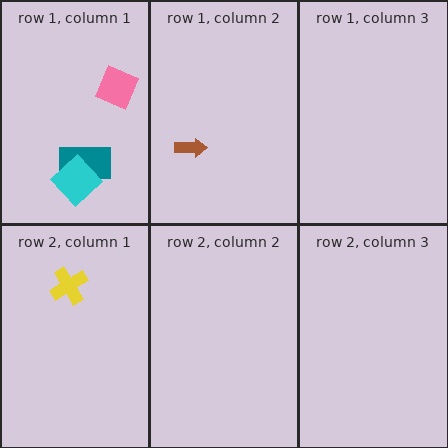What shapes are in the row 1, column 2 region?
The brown arrow.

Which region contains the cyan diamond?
The row 1, column 1 region.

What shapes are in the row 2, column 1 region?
The yellow cross.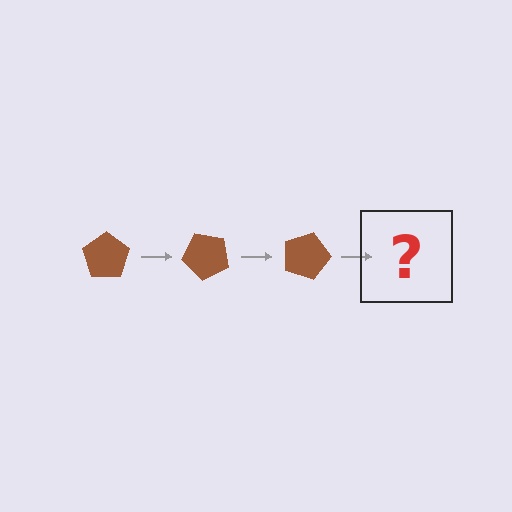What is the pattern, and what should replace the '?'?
The pattern is that the pentagon rotates 45 degrees each step. The '?' should be a brown pentagon rotated 135 degrees.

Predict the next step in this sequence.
The next step is a brown pentagon rotated 135 degrees.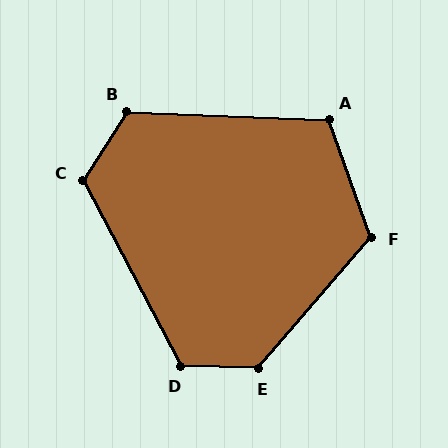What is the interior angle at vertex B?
Approximately 121 degrees (obtuse).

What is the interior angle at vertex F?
Approximately 119 degrees (obtuse).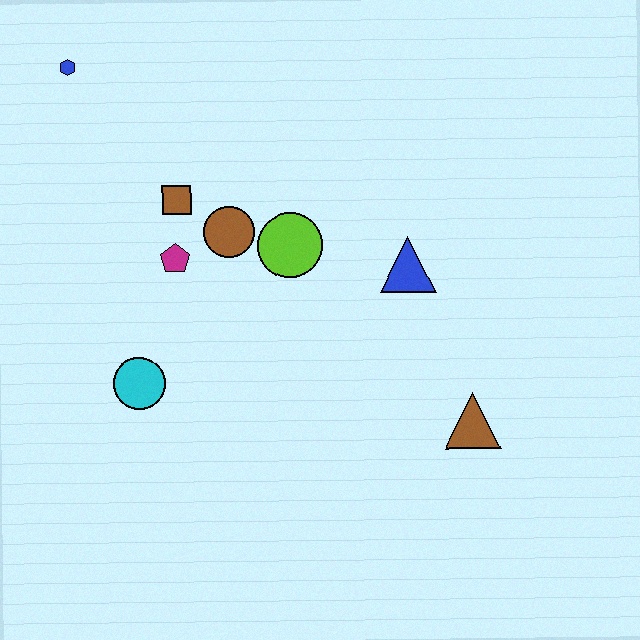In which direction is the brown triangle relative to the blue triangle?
The brown triangle is below the blue triangle.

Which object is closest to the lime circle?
The brown circle is closest to the lime circle.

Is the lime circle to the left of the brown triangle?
Yes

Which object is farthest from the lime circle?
The blue hexagon is farthest from the lime circle.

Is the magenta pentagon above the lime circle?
No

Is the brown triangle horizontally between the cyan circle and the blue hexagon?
No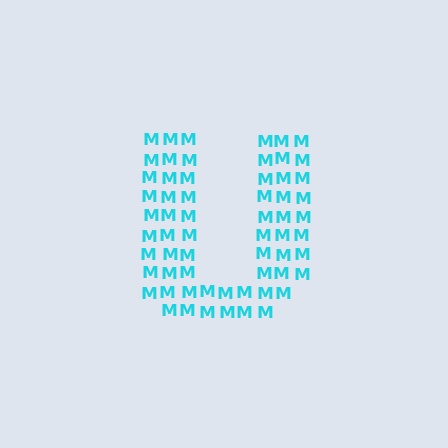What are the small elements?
The small elements are letter M's.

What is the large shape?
The large shape is the letter U.